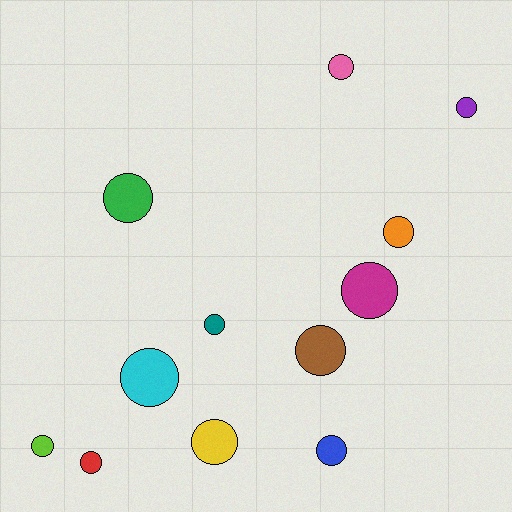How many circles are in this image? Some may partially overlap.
There are 12 circles.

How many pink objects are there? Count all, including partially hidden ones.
There is 1 pink object.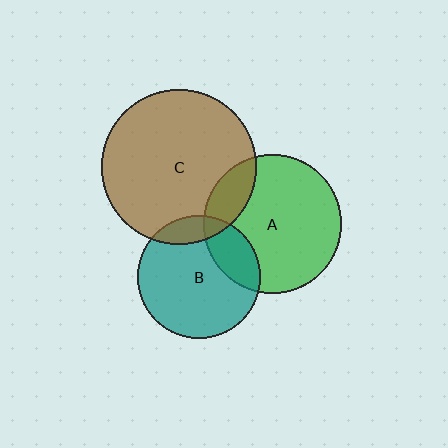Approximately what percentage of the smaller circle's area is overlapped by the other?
Approximately 20%.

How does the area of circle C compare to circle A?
Approximately 1.3 times.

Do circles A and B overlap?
Yes.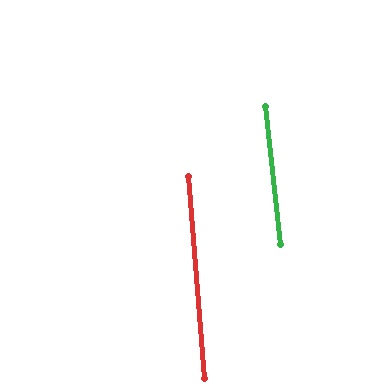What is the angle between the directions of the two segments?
Approximately 2 degrees.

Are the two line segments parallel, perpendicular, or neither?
Parallel — their directions differ by only 1.8°.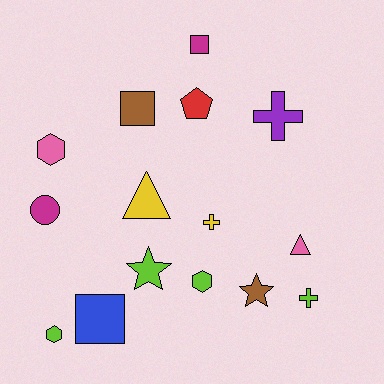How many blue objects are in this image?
There is 1 blue object.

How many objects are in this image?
There are 15 objects.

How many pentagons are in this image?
There is 1 pentagon.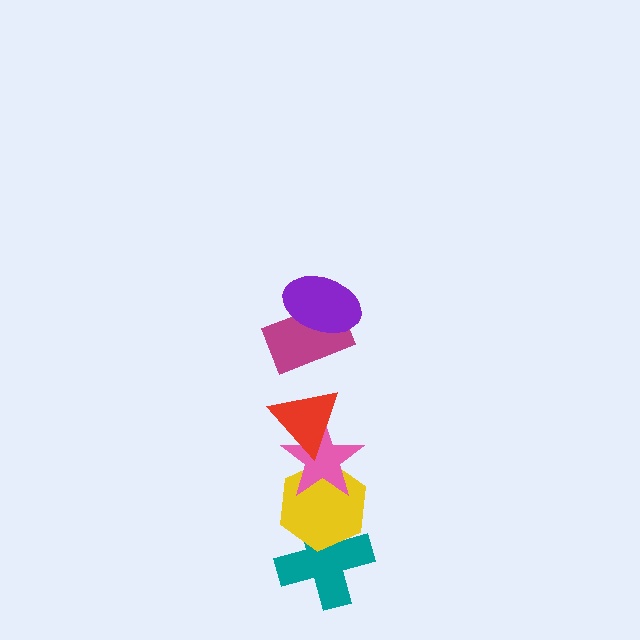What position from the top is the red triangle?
The red triangle is 3rd from the top.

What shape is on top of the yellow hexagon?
The pink star is on top of the yellow hexagon.